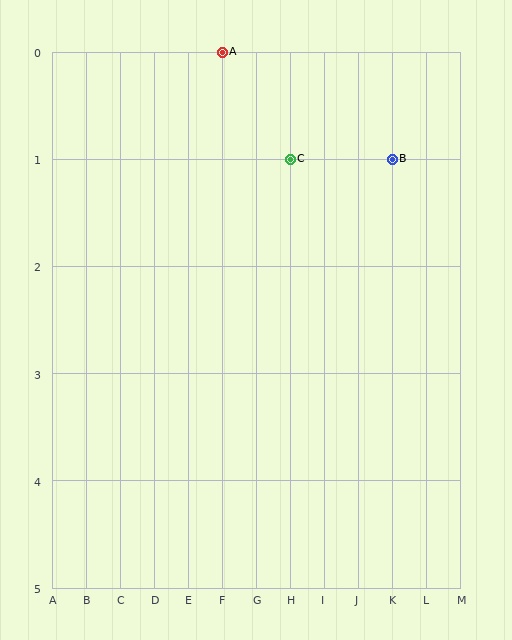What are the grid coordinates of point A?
Point A is at grid coordinates (F, 0).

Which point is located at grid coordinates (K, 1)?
Point B is at (K, 1).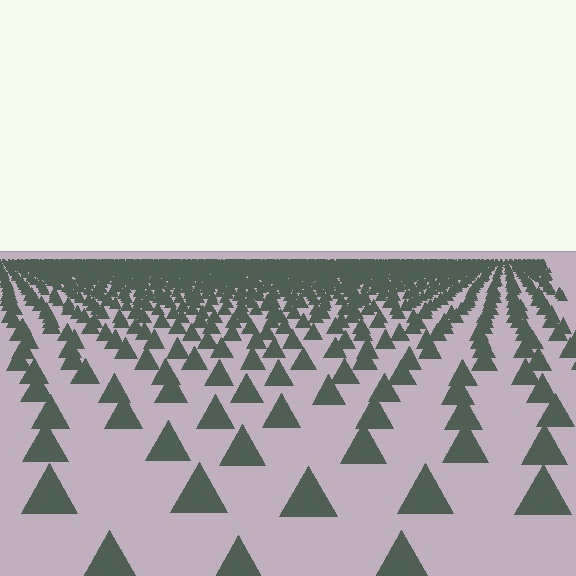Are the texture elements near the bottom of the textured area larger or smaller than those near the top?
Larger. Near the bottom, elements are closer to the viewer and appear at a bigger on-screen size.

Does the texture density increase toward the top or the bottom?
Density increases toward the top.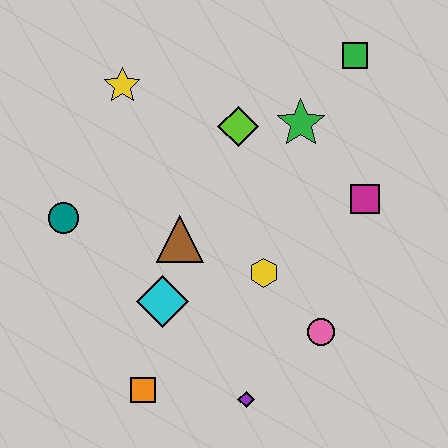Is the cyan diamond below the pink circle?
No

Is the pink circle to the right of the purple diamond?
Yes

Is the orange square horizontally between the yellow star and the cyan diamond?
Yes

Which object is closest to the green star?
The lime diamond is closest to the green star.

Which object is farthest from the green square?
The orange square is farthest from the green square.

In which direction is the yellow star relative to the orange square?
The yellow star is above the orange square.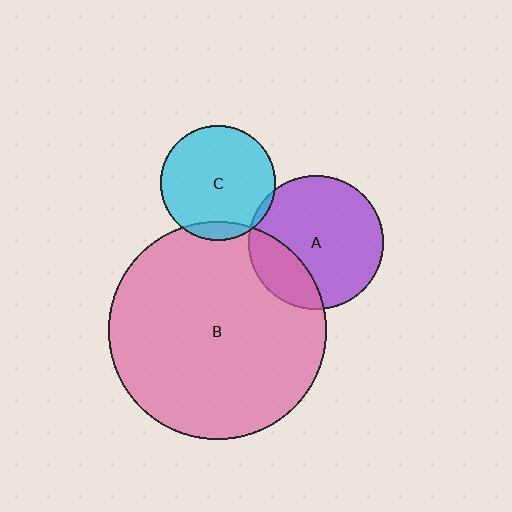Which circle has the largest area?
Circle B (pink).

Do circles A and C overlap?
Yes.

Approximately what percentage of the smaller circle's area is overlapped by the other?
Approximately 5%.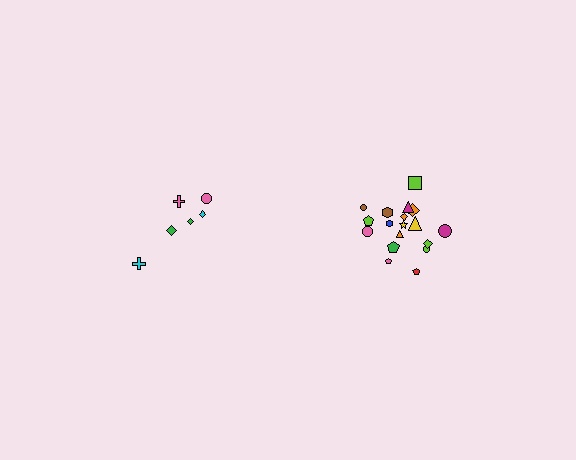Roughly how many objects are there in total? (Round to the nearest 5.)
Roughly 25 objects in total.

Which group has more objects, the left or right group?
The right group.